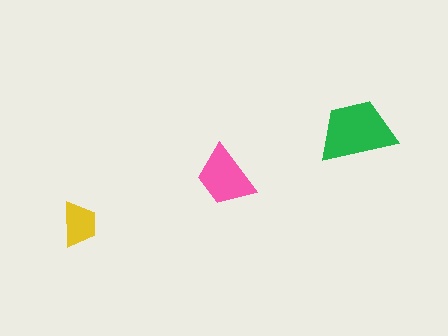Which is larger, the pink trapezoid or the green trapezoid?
The green one.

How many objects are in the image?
There are 3 objects in the image.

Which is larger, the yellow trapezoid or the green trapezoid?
The green one.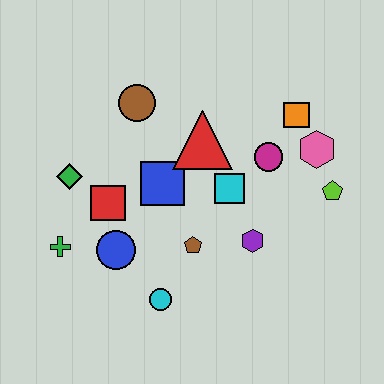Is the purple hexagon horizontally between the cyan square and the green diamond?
No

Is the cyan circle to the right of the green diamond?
Yes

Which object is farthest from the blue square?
The lime pentagon is farthest from the blue square.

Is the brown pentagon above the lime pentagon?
No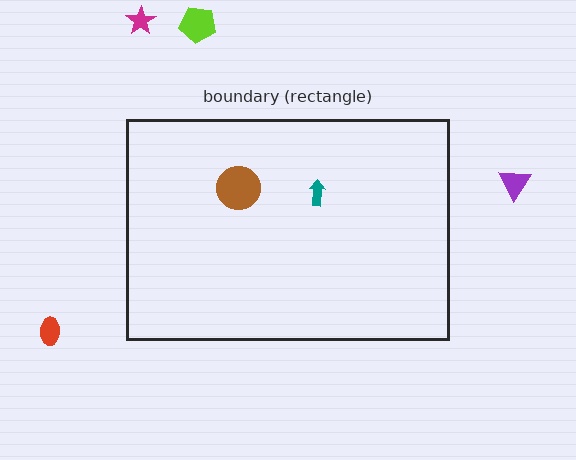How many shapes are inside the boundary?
2 inside, 4 outside.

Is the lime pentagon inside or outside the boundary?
Outside.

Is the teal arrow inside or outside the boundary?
Inside.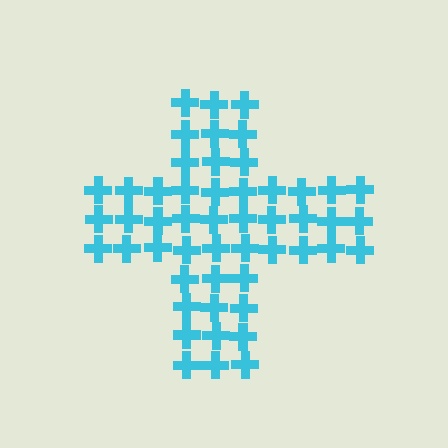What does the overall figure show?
The overall figure shows a cross.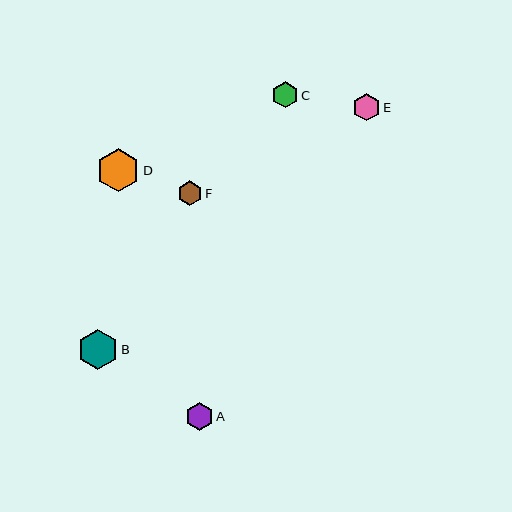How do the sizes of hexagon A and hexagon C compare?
Hexagon A and hexagon C are approximately the same size.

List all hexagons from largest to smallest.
From largest to smallest: D, B, E, A, C, F.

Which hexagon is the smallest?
Hexagon F is the smallest with a size of approximately 24 pixels.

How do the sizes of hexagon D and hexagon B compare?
Hexagon D and hexagon B are approximately the same size.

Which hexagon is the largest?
Hexagon D is the largest with a size of approximately 43 pixels.